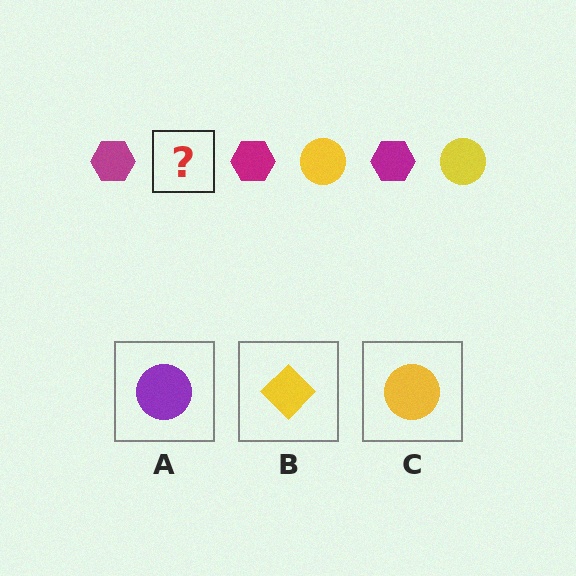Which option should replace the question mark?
Option C.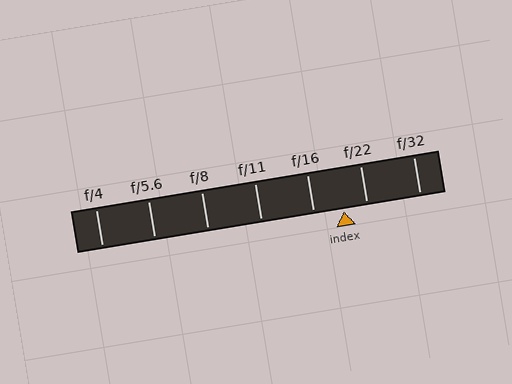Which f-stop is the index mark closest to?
The index mark is closest to f/22.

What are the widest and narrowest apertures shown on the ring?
The widest aperture shown is f/4 and the narrowest is f/32.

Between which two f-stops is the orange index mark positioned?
The index mark is between f/16 and f/22.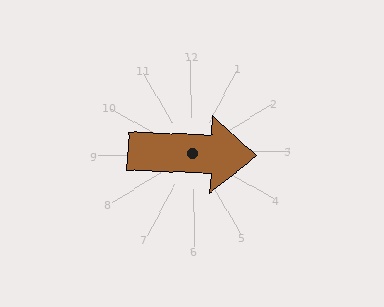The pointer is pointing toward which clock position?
Roughly 3 o'clock.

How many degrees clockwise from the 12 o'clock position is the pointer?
Approximately 94 degrees.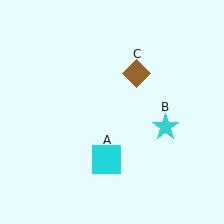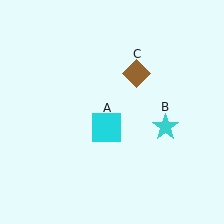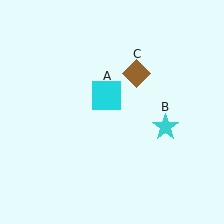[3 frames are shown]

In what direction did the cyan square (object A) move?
The cyan square (object A) moved up.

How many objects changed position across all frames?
1 object changed position: cyan square (object A).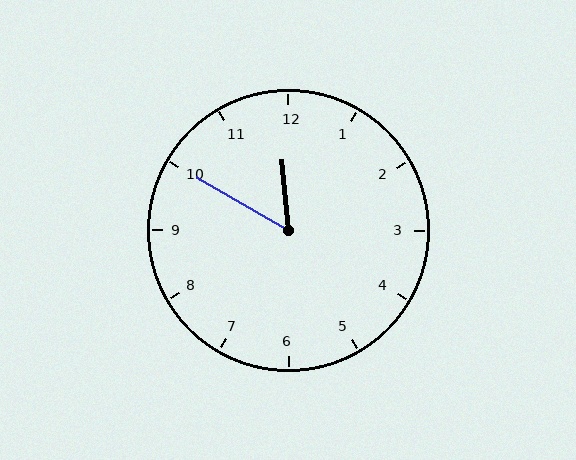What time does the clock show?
11:50.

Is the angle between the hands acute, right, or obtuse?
It is acute.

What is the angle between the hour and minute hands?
Approximately 55 degrees.